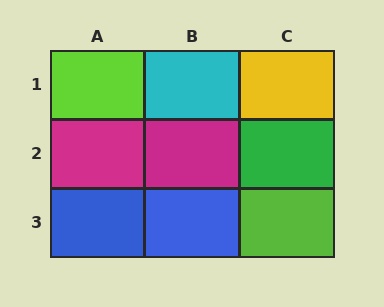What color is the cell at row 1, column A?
Lime.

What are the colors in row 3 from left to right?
Blue, blue, lime.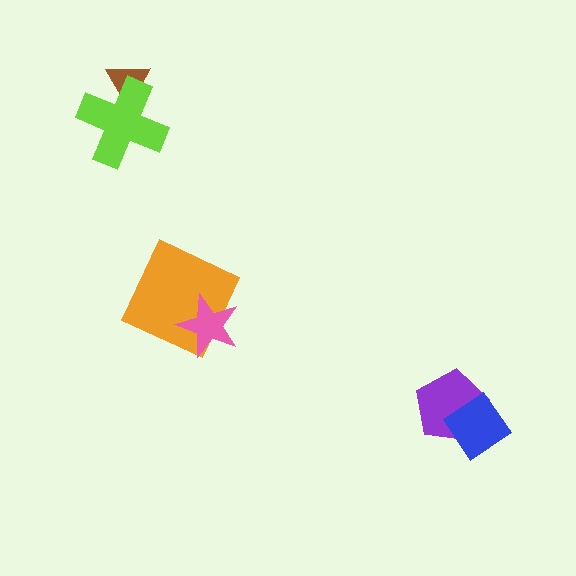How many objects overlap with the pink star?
1 object overlaps with the pink star.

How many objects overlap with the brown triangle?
1 object overlaps with the brown triangle.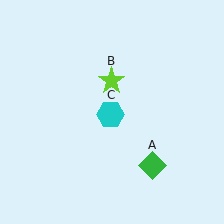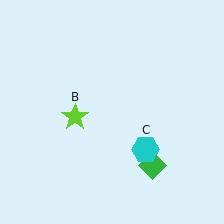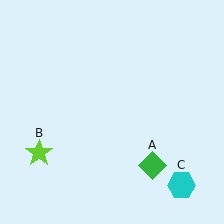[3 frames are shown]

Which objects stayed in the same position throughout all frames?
Green diamond (object A) remained stationary.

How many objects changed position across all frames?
2 objects changed position: lime star (object B), cyan hexagon (object C).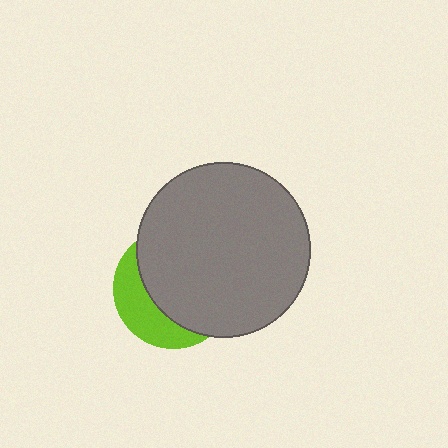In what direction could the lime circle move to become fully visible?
The lime circle could move toward the lower-left. That would shift it out from behind the gray circle entirely.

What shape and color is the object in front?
The object in front is a gray circle.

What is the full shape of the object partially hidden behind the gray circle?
The partially hidden object is a lime circle.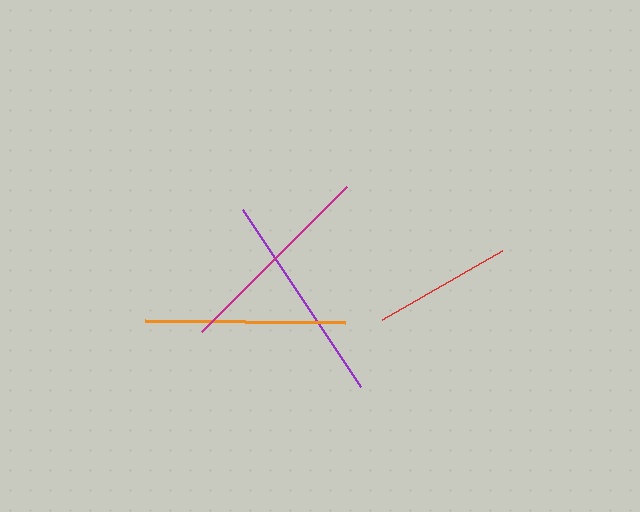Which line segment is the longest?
The purple line is the longest at approximately 213 pixels.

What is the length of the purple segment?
The purple segment is approximately 213 pixels long.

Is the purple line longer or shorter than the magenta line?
The purple line is longer than the magenta line.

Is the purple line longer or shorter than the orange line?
The purple line is longer than the orange line.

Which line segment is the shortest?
The red line is the shortest at approximately 139 pixels.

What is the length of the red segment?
The red segment is approximately 139 pixels long.